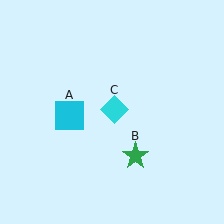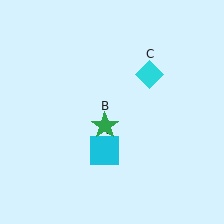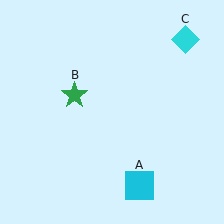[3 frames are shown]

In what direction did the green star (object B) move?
The green star (object B) moved up and to the left.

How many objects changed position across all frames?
3 objects changed position: cyan square (object A), green star (object B), cyan diamond (object C).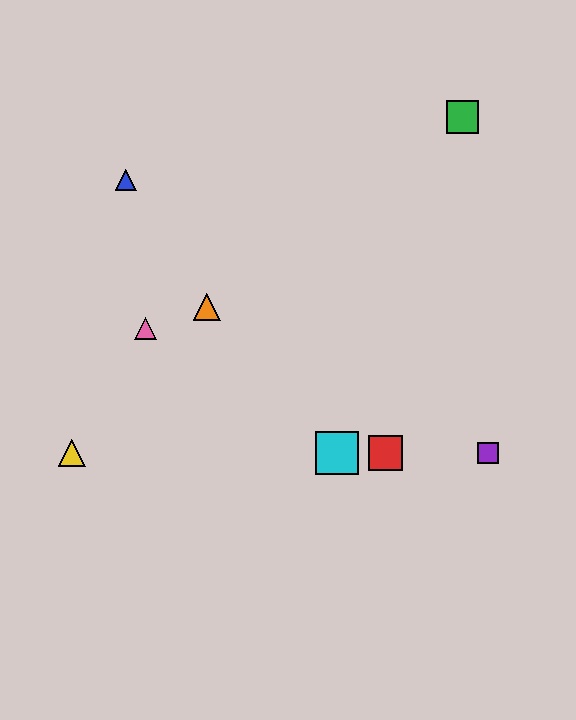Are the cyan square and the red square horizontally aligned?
Yes, both are at y≈453.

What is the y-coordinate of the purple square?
The purple square is at y≈453.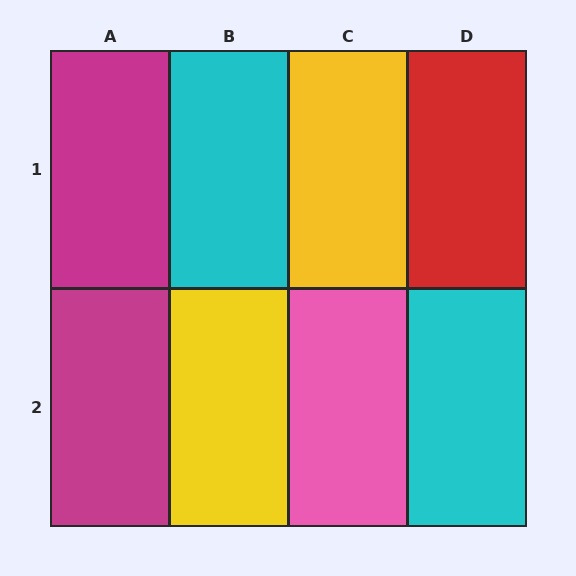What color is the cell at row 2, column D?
Cyan.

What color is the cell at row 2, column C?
Pink.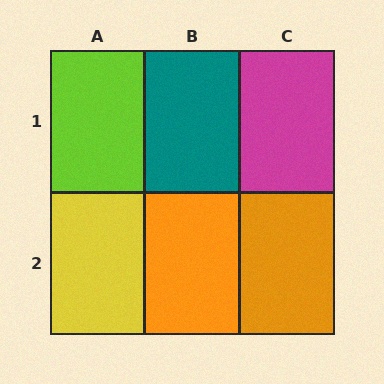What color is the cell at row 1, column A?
Lime.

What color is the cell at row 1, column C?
Magenta.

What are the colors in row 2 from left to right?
Yellow, orange, orange.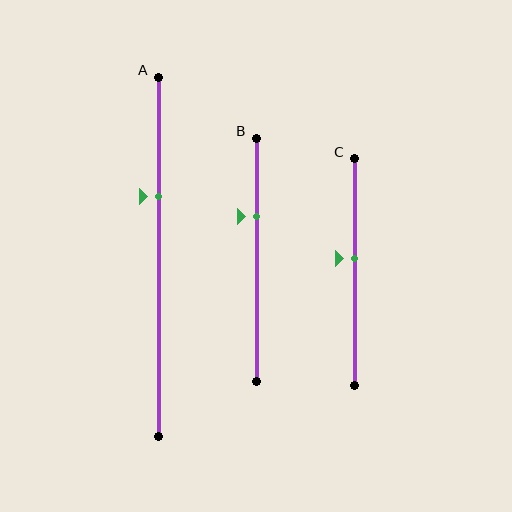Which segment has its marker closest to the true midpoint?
Segment C has its marker closest to the true midpoint.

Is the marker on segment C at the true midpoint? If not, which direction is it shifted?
No, the marker on segment C is shifted upward by about 6% of the segment length.